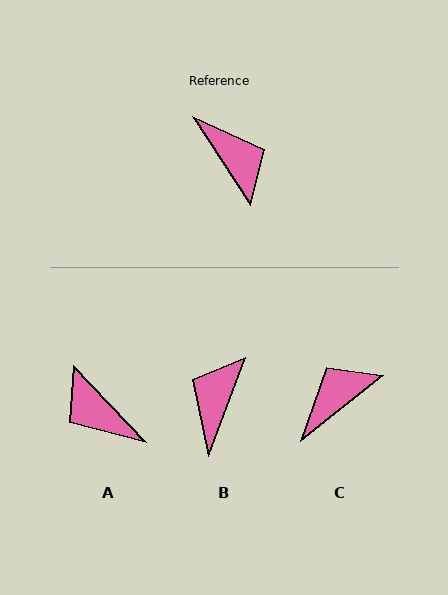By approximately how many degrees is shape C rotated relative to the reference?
Approximately 95 degrees counter-clockwise.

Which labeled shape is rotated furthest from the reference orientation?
A, about 170 degrees away.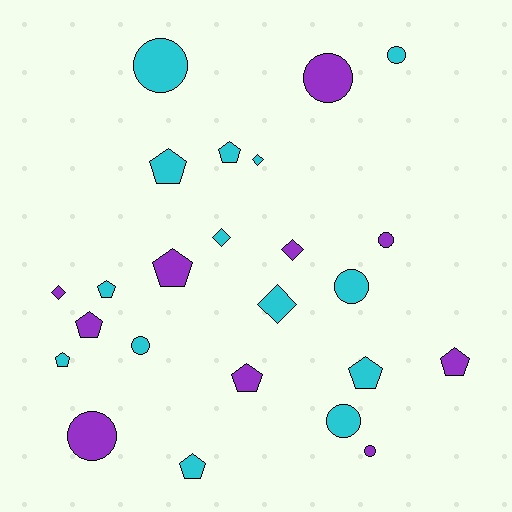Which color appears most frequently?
Cyan, with 14 objects.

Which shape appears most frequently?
Pentagon, with 10 objects.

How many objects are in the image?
There are 24 objects.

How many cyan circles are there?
There are 5 cyan circles.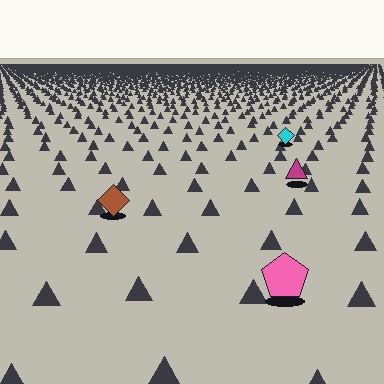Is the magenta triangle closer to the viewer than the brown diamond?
No. The brown diamond is closer — you can tell from the texture gradient: the ground texture is coarser near it.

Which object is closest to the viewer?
The pink pentagon is closest. The texture marks near it are larger and more spread out.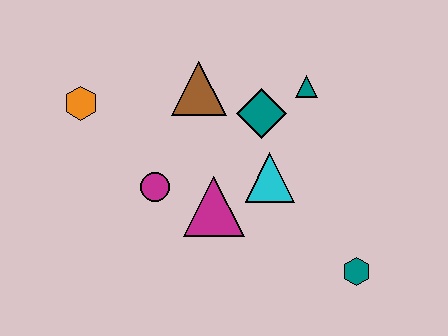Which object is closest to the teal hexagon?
The cyan triangle is closest to the teal hexagon.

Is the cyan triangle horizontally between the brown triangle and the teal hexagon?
Yes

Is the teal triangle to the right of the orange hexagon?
Yes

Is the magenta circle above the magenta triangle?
Yes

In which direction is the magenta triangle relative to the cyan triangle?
The magenta triangle is to the left of the cyan triangle.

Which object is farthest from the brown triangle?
The teal hexagon is farthest from the brown triangle.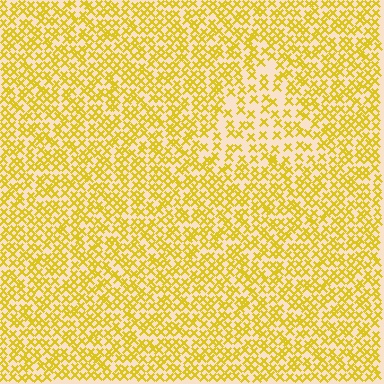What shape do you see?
I see a triangle.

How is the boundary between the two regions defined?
The boundary is defined by a change in element density (approximately 1.8x ratio). All elements are the same color, size, and shape.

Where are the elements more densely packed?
The elements are more densely packed outside the triangle boundary.